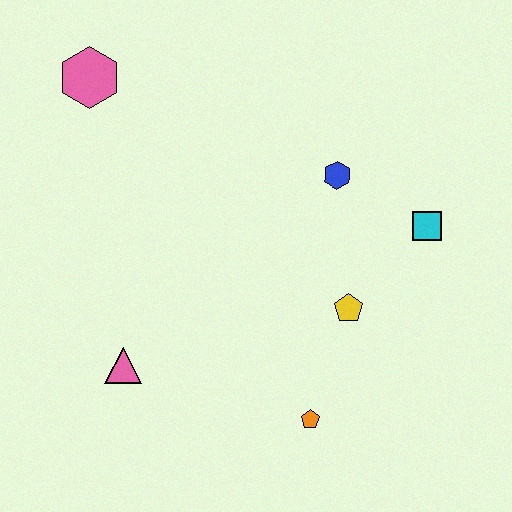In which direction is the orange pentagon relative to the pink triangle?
The orange pentagon is to the right of the pink triangle.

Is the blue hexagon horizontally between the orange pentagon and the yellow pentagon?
Yes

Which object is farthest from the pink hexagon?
The orange pentagon is farthest from the pink hexagon.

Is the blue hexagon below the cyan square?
No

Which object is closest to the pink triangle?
The orange pentagon is closest to the pink triangle.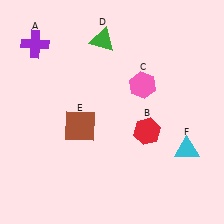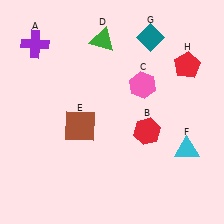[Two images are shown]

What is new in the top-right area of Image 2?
A red pentagon (H) was added in the top-right area of Image 2.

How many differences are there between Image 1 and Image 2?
There are 2 differences between the two images.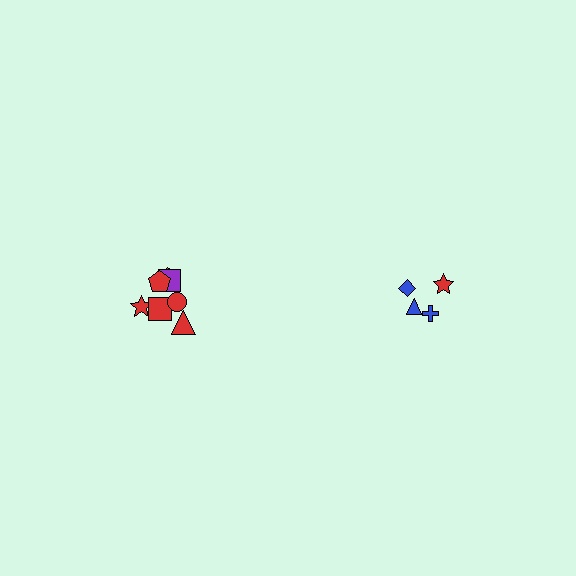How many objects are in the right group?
There are 4 objects.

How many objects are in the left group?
There are 7 objects.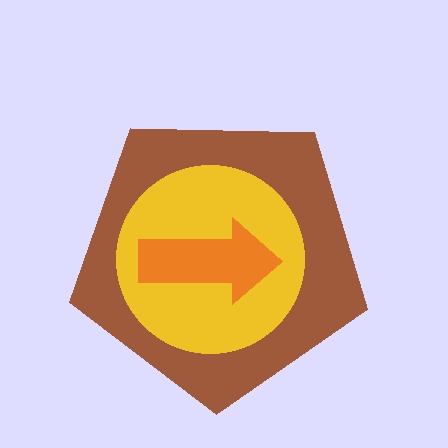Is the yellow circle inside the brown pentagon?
Yes.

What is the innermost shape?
The orange arrow.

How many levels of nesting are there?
3.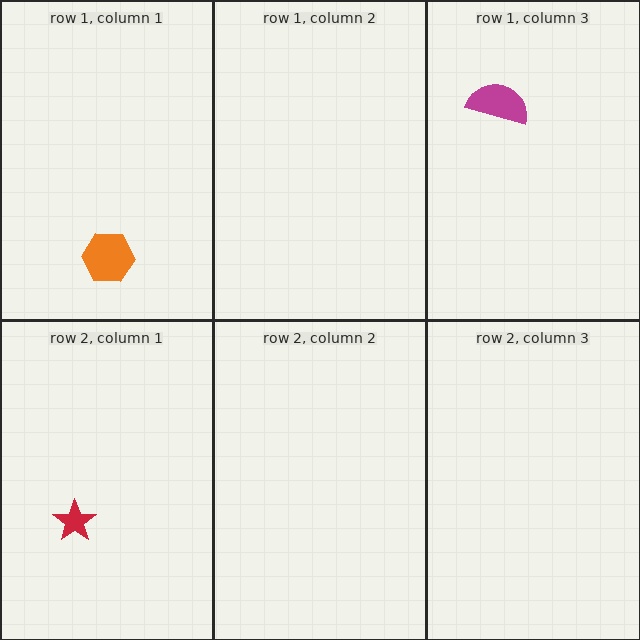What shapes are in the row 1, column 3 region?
The magenta semicircle.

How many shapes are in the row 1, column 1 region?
1.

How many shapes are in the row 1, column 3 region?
1.